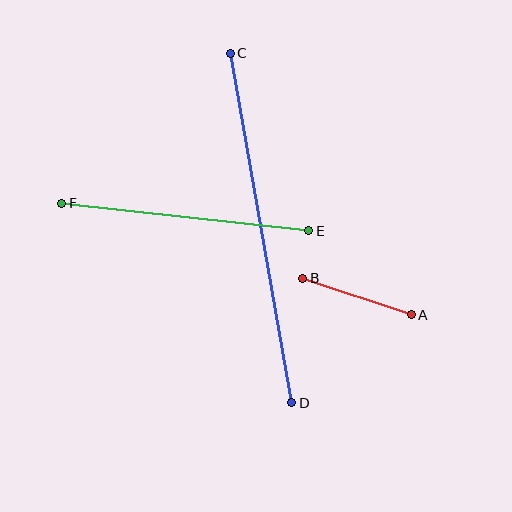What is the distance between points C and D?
The distance is approximately 355 pixels.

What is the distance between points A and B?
The distance is approximately 115 pixels.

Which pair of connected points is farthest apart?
Points C and D are farthest apart.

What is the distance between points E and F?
The distance is approximately 248 pixels.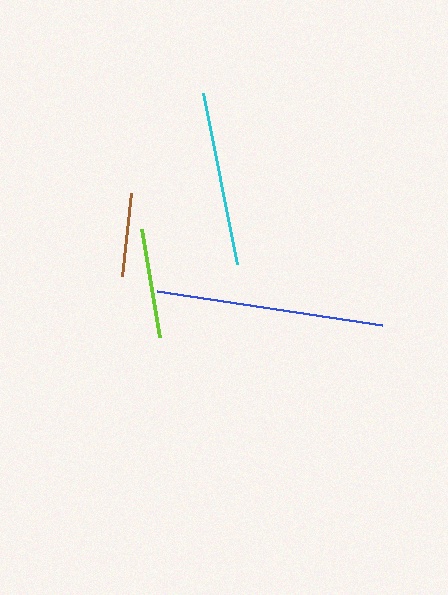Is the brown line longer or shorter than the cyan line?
The cyan line is longer than the brown line.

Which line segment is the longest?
The blue line is the longest at approximately 227 pixels.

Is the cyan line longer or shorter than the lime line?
The cyan line is longer than the lime line.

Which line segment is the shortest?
The brown line is the shortest at approximately 84 pixels.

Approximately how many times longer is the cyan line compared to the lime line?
The cyan line is approximately 1.6 times the length of the lime line.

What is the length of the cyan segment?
The cyan segment is approximately 174 pixels long.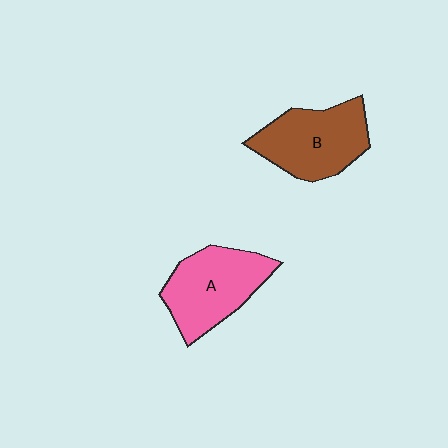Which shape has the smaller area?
Shape A (pink).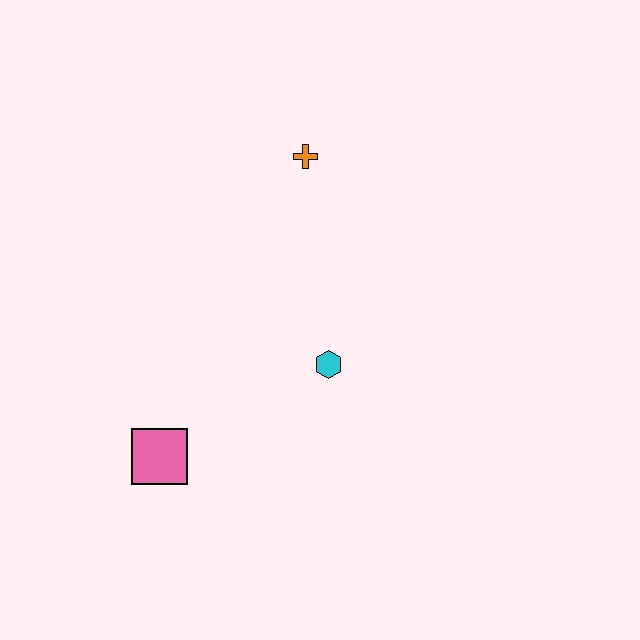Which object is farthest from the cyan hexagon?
The orange cross is farthest from the cyan hexagon.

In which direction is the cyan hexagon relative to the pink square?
The cyan hexagon is to the right of the pink square.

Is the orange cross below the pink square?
No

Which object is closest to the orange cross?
The cyan hexagon is closest to the orange cross.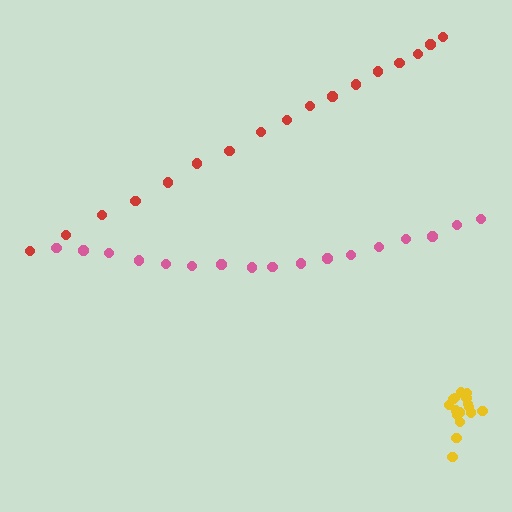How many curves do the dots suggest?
There are 3 distinct paths.